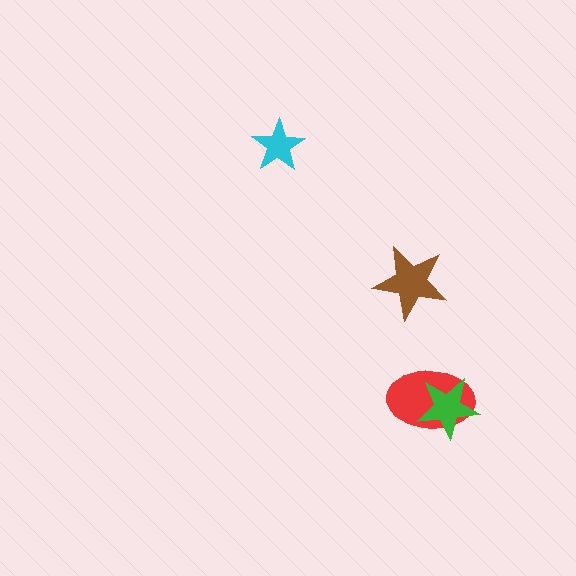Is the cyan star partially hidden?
No, no other shape covers it.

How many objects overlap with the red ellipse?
1 object overlaps with the red ellipse.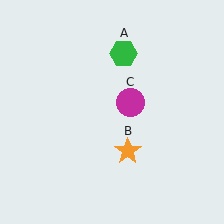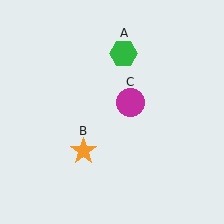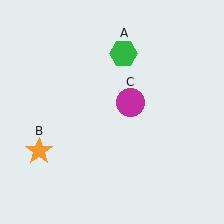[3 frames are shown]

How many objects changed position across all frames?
1 object changed position: orange star (object B).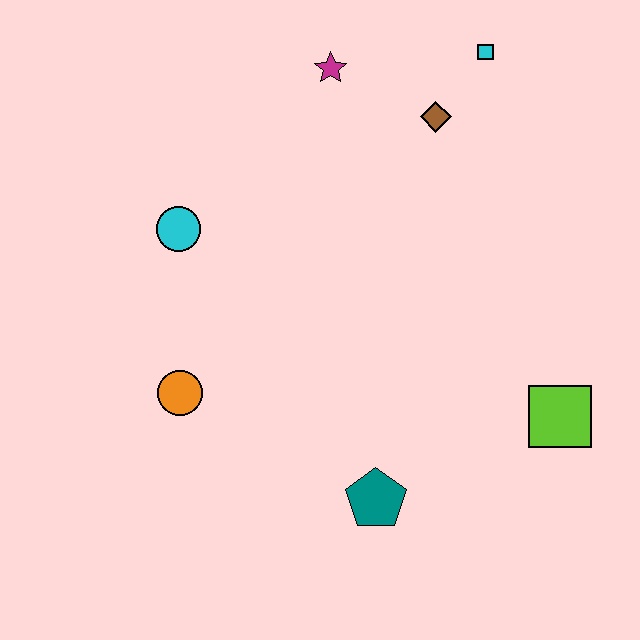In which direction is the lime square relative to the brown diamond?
The lime square is below the brown diamond.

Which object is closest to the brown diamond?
The cyan square is closest to the brown diamond.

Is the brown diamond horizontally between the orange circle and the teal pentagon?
No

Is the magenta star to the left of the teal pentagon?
Yes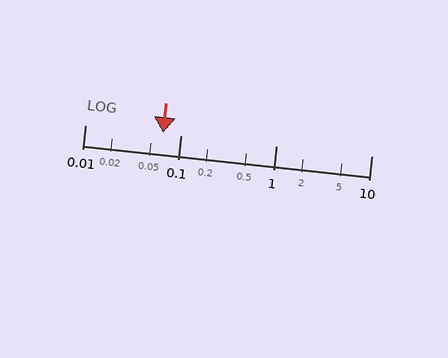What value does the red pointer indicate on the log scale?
The pointer indicates approximately 0.065.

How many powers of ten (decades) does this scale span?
The scale spans 3 decades, from 0.01 to 10.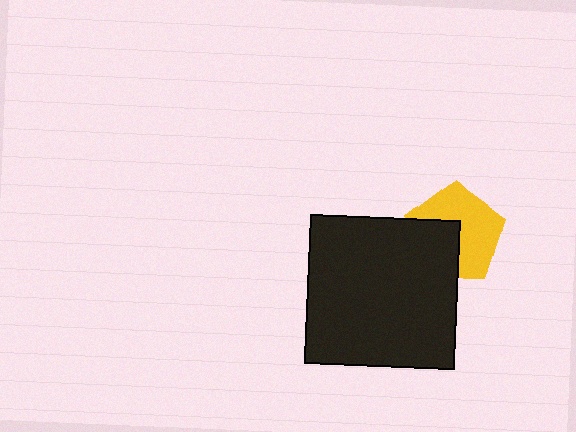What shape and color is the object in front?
The object in front is a black square.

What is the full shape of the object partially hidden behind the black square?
The partially hidden object is a yellow pentagon.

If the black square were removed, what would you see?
You would see the complete yellow pentagon.